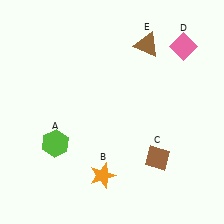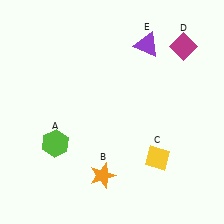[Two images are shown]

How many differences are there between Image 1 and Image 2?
There are 3 differences between the two images.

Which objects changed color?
C changed from brown to yellow. D changed from pink to magenta. E changed from brown to purple.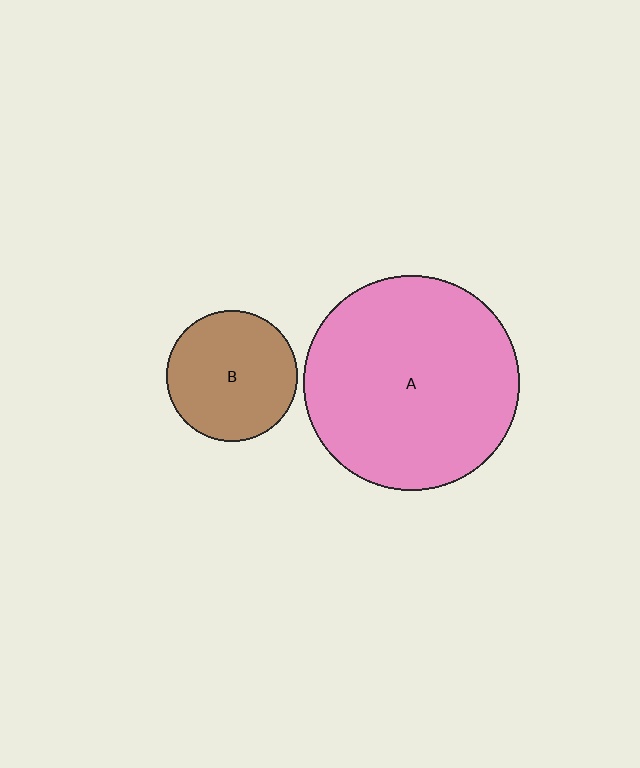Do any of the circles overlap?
No, none of the circles overlap.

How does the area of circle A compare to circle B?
Approximately 2.7 times.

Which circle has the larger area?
Circle A (pink).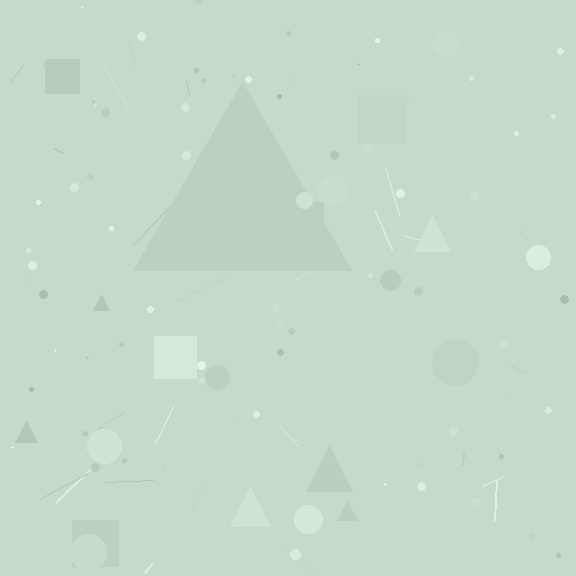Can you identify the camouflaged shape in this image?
The camouflaged shape is a triangle.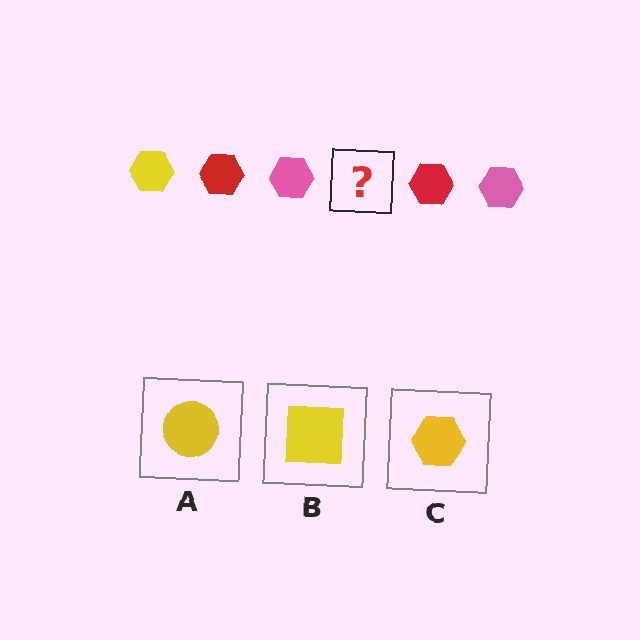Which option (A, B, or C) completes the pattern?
C.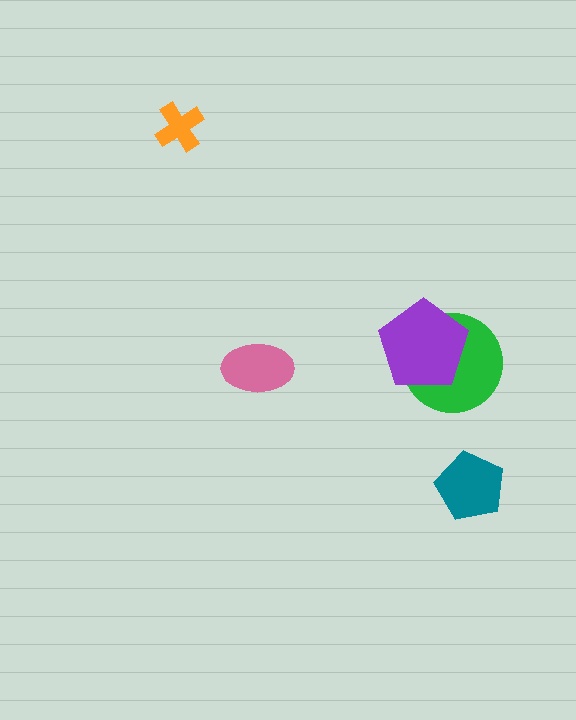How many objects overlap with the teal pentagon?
0 objects overlap with the teal pentagon.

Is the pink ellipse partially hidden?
No, no other shape covers it.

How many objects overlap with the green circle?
1 object overlaps with the green circle.